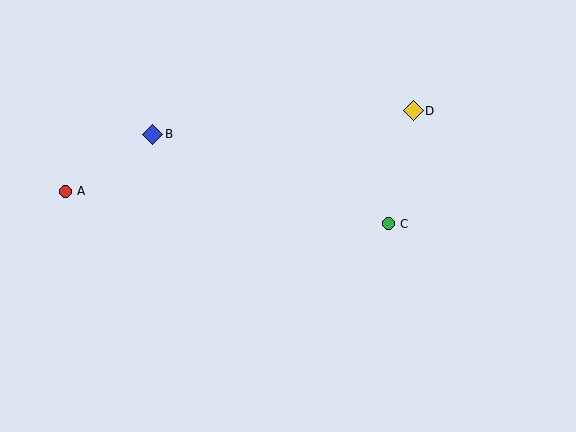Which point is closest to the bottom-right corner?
Point C is closest to the bottom-right corner.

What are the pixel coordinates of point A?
Point A is at (65, 191).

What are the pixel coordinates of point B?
Point B is at (153, 135).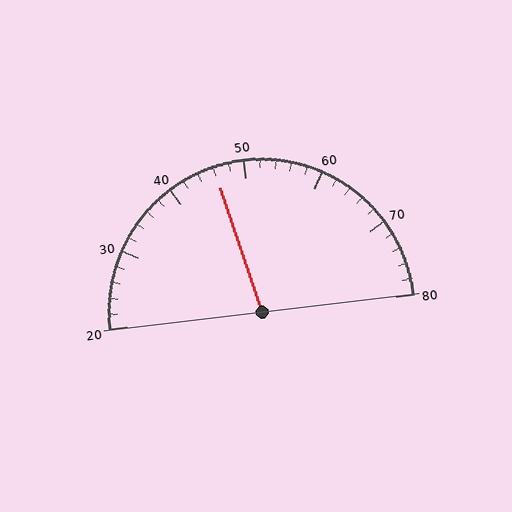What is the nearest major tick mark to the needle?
The nearest major tick mark is 50.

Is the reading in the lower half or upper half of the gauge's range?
The reading is in the lower half of the range (20 to 80).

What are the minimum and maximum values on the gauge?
The gauge ranges from 20 to 80.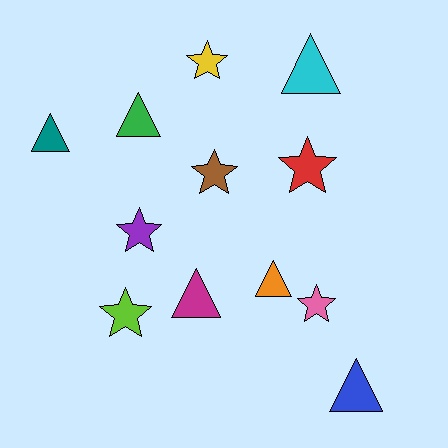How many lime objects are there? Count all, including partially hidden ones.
There is 1 lime object.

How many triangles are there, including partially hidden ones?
There are 6 triangles.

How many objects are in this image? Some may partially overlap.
There are 12 objects.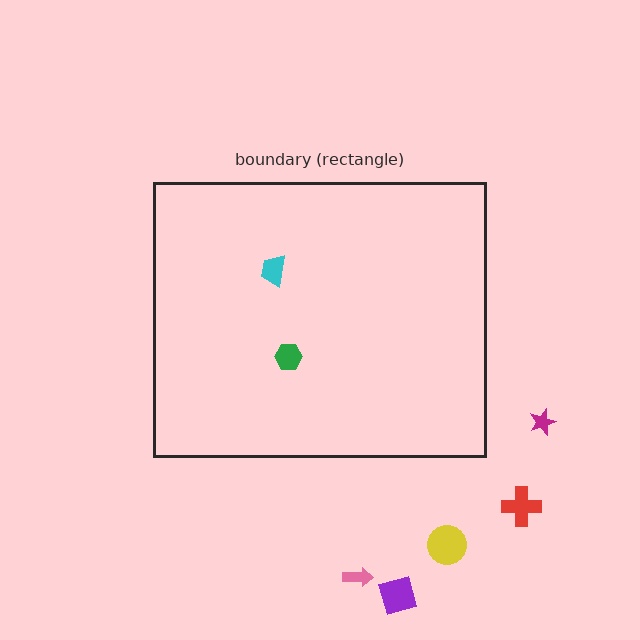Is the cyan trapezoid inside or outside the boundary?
Inside.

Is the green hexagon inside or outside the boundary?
Inside.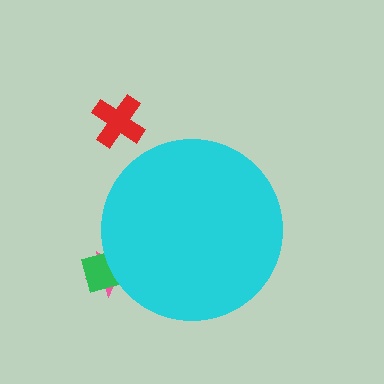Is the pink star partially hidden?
Yes, the pink star is partially hidden behind the cyan circle.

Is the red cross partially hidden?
No, the red cross is fully visible.